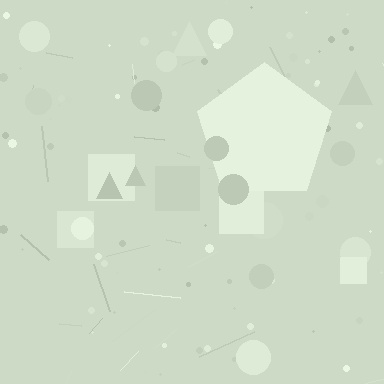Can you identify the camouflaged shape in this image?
The camouflaged shape is a pentagon.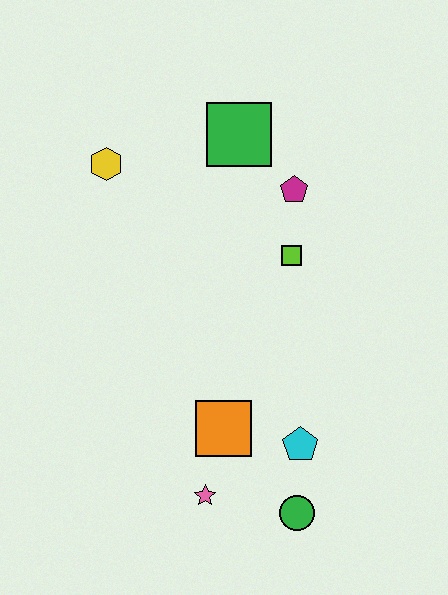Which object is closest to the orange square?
The pink star is closest to the orange square.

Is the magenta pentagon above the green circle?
Yes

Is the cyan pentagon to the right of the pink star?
Yes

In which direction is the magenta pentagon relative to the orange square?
The magenta pentagon is above the orange square.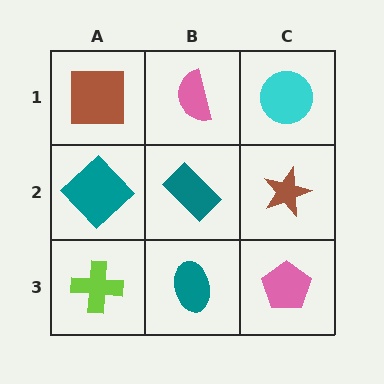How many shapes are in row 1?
3 shapes.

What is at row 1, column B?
A pink semicircle.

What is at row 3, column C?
A pink pentagon.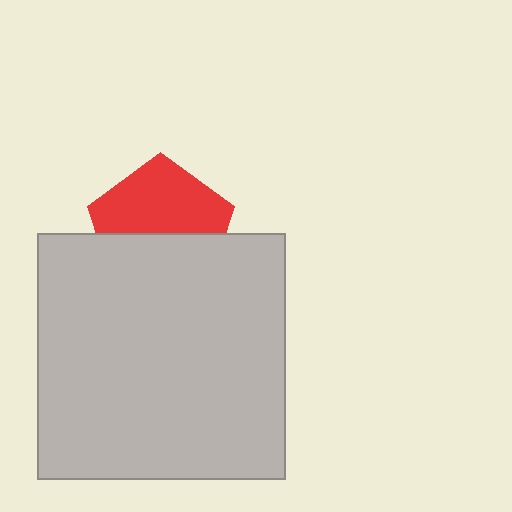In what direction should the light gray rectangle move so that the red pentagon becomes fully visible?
The light gray rectangle should move down. That is the shortest direction to clear the overlap and leave the red pentagon fully visible.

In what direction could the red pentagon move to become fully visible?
The red pentagon could move up. That would shift it out from behind the light gray rectangle entirely.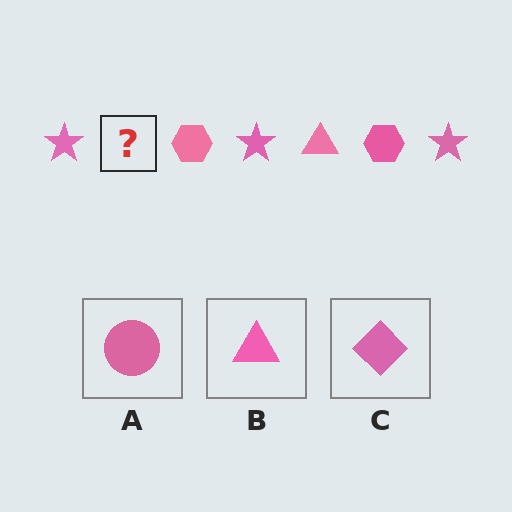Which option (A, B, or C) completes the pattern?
B.